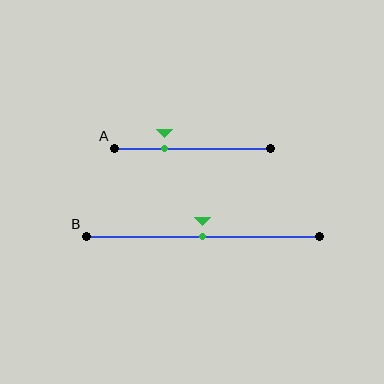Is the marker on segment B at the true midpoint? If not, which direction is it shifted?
Yes, the marker on segment B is at the true midpoint.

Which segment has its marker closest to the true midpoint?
Segment B has its marker closest to the true midpoint.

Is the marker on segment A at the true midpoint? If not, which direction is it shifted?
No, the marker on segment A is shifted to the left by about 18% of the segment length.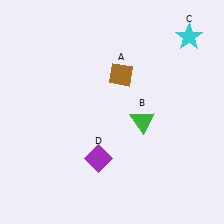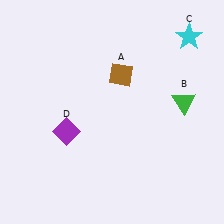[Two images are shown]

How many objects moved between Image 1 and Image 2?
2 objects moved between the two images.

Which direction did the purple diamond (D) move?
The purple diamond (D) moved left.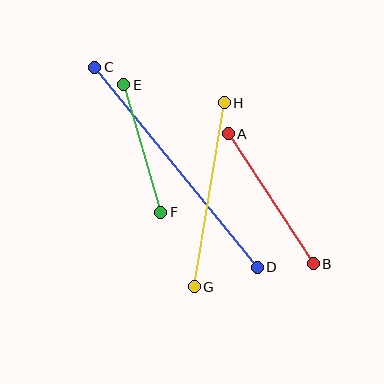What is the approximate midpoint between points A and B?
The midpoint is at approximately (271, 199) pixels.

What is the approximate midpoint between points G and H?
The midpoint is at approximately (209, 195) pixels.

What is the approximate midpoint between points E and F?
The midpoint is at approximately (142, 149) pixels.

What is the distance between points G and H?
The distance is approximately 186 pixels.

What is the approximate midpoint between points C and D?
The midpoint is at approximately (176, 167) pixels.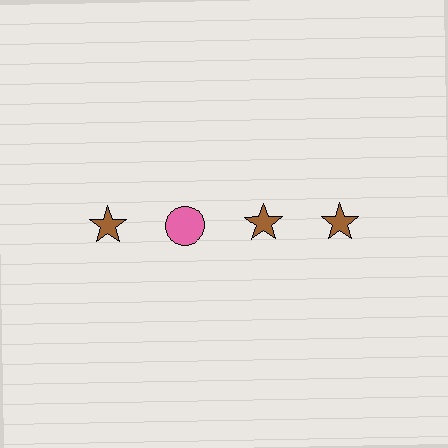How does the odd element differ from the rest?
It differs in both color (pink instead of brown) and shape (circle instead of star).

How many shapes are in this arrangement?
There are 4 shapes arranged in a grid pattern.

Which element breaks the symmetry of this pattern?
The pink circle in the top row, second from left column breaks the symmetry. All other shapes are brown stars.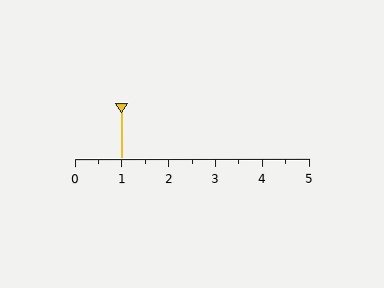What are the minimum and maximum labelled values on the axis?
The axis runs from 0 to 5.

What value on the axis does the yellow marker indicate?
The marker indicates approximately 1.